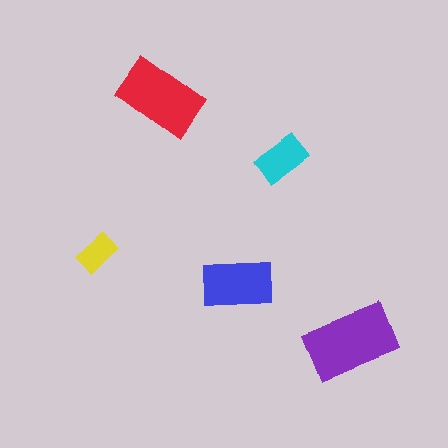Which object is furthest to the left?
The yellow rectangle is leftmost.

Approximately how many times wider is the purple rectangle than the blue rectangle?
About 1.5 times wider.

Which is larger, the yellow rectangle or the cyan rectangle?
The cyan one.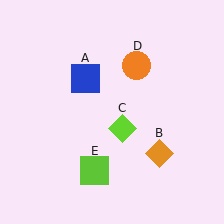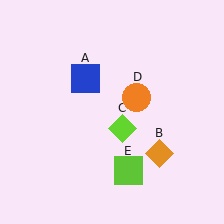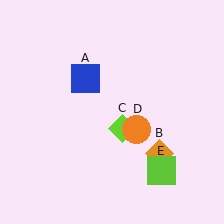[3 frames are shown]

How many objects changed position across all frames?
2 objects changed position: orange circle (object D), lime square (object E).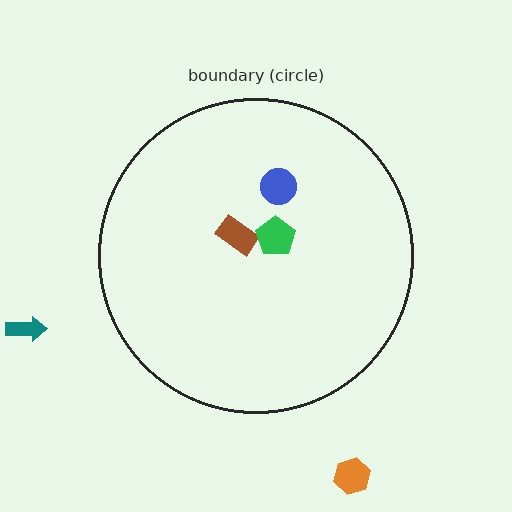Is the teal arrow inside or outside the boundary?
Outside.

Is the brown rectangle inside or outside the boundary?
Inside.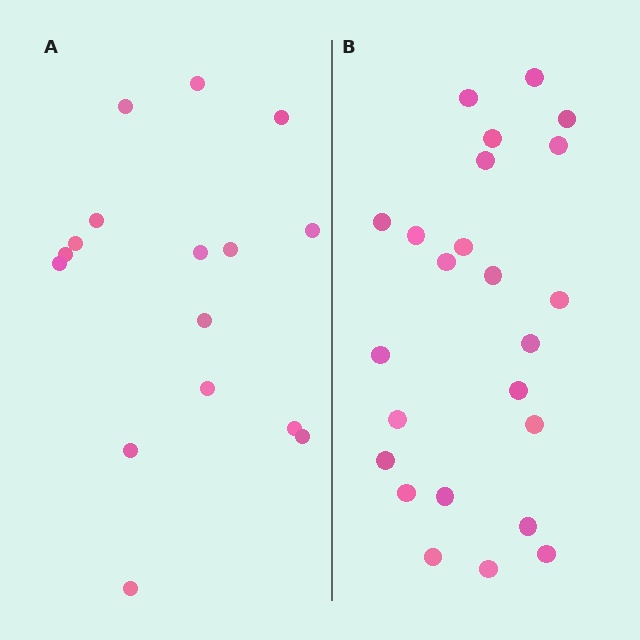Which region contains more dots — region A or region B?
Region B (the right region) has more dots.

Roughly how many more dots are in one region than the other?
Region B has roughly 8 or so more dots than region A.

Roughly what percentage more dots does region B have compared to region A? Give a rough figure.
About 50% more.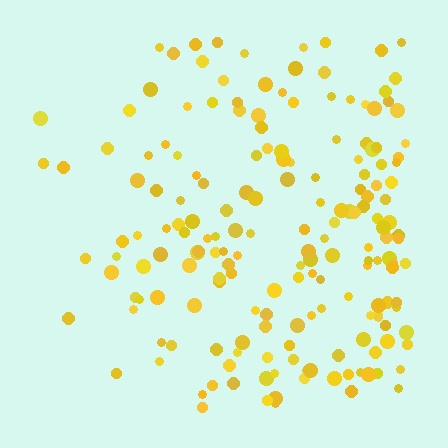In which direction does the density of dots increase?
From left to right, with the right side densest.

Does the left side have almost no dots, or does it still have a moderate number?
Still a moderate number, just noticeably fewer than the right.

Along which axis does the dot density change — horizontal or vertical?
Horizontal.